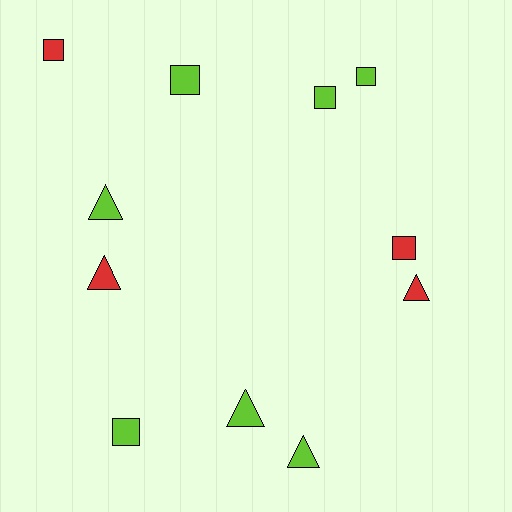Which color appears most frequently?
Lime, with 7 objects.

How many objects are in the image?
There are 11 objects.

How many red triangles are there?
There are 2 red triangles.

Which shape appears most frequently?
Square, with 6 objects.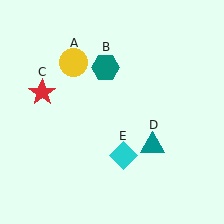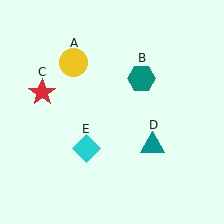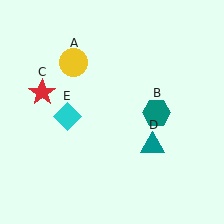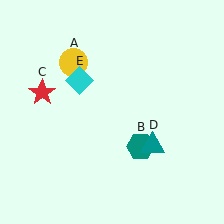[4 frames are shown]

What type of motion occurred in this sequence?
The teal hexagon (object B), cyan diamond (object E) rotated clockwise around the center of the scene.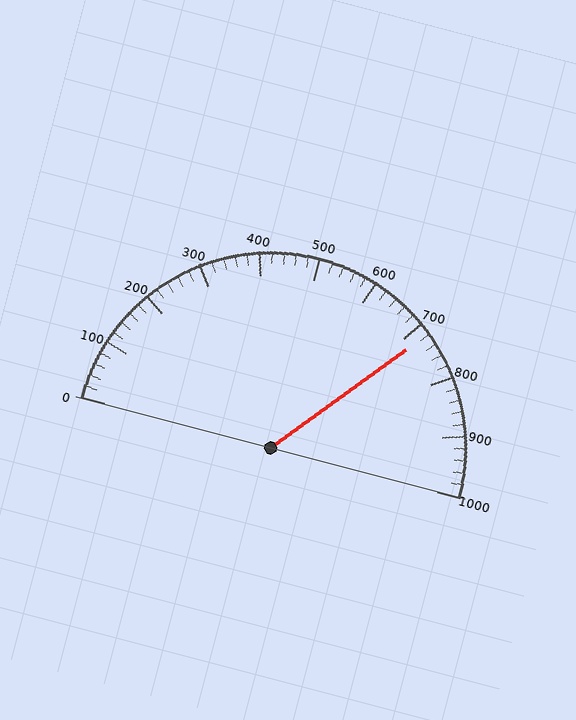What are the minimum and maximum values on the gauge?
The gauge ranges from 0 to 1000.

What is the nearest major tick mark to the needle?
The nearest major tick mark is 700.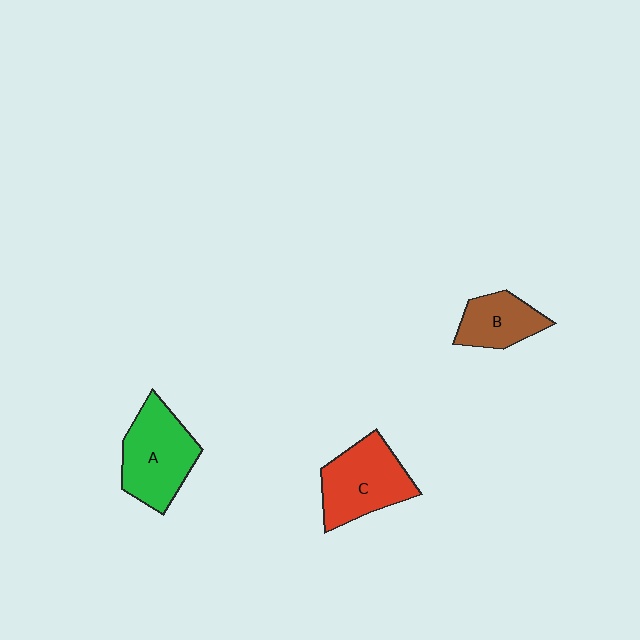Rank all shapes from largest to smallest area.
From largest to smallest: A (green), C (red), B (brown).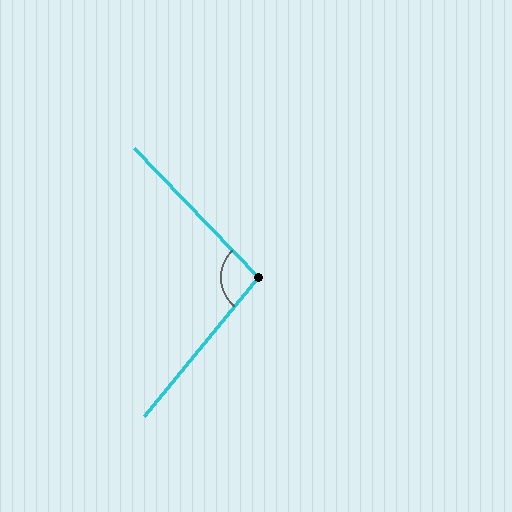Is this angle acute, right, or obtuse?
It is obtuse.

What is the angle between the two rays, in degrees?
Approximately 97 degrees.